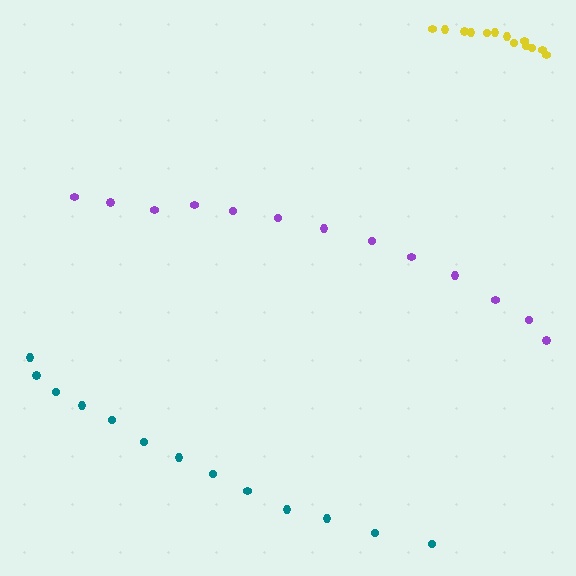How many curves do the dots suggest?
There are 3 distinct paths.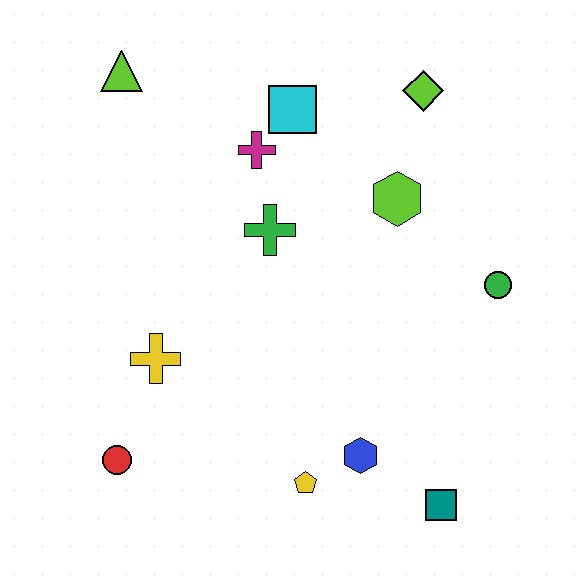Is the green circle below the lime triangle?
Yes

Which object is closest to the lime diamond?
The lime hexagon is closest to the lime diamond.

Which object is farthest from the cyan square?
The teal square is farthest from the cyan square.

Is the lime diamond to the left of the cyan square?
No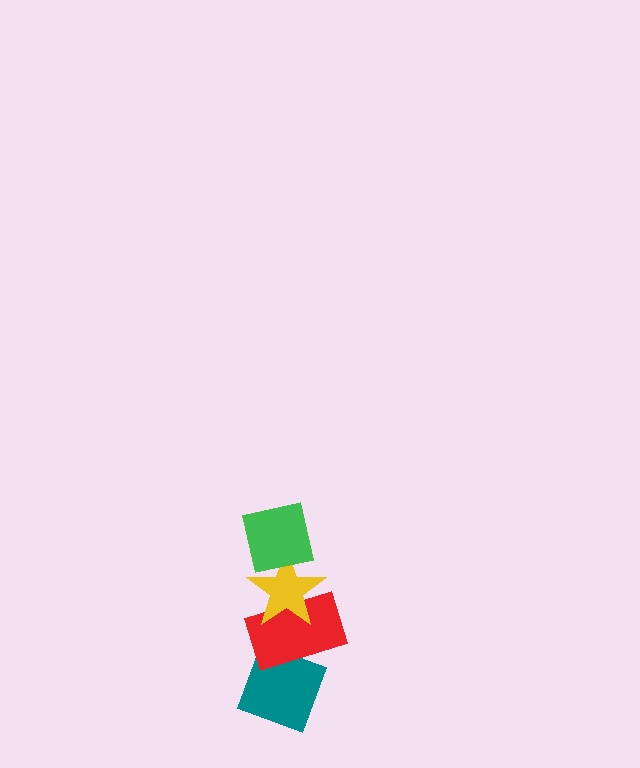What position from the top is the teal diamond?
The teal diamond is 4th from the top.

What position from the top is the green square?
The green square is 1st from the top.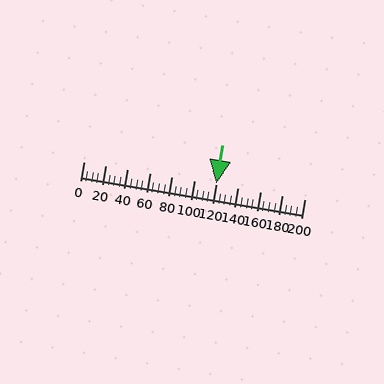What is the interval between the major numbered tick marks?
The major tick marks are spaced 20 units apart.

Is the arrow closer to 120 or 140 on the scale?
The arrow is closer to 120.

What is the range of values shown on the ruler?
The ruler shows values from 0 to 200.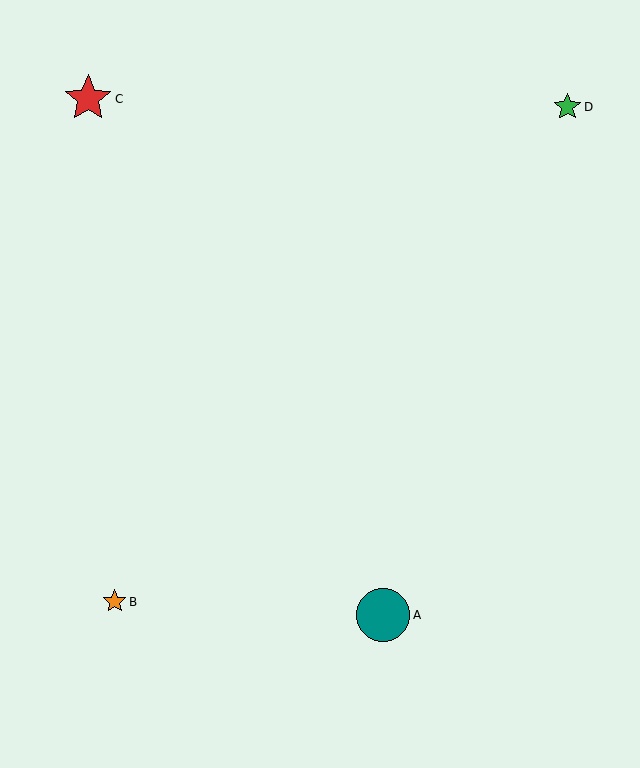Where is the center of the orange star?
The center of the orange star is at (115, 602).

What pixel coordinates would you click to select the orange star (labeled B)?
Click at (115, 602) to select the orange star B.